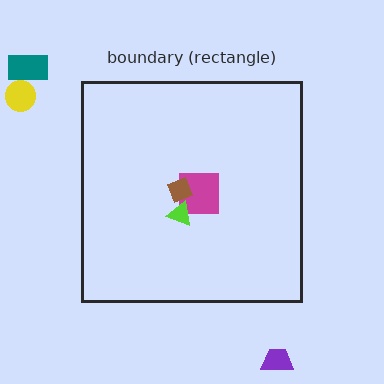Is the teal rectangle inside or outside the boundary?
Outside.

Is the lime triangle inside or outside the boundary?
Inside.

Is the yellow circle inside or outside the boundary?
Outside.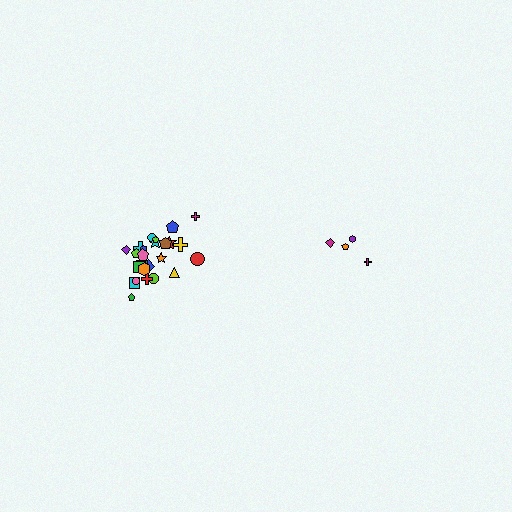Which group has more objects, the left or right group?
The left group.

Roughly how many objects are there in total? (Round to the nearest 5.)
Roughly 30 objects in total.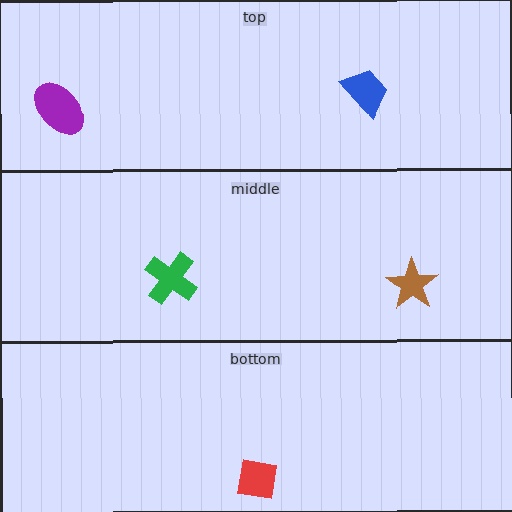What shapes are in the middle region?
The brown star, the green cross.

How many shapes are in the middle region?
2.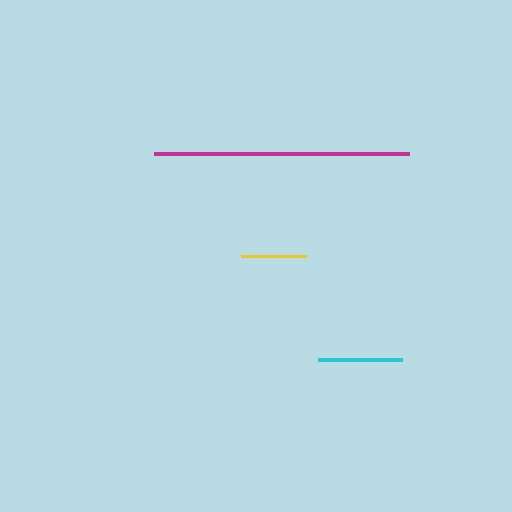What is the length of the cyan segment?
The cyan segment is approximately 84 pixels long.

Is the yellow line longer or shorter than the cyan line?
The cyan line is longer than the yellow line.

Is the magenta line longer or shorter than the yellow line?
The magenta line is longer than the yellow line.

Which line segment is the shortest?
The yellow line is the shortest at approximately 65 pixels.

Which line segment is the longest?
The magenta line is the longest at approximately 255 pixels.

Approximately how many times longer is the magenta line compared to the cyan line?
The magenta line is approximately 3.0 times the length of the cyan line.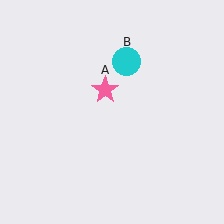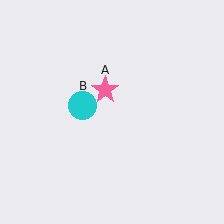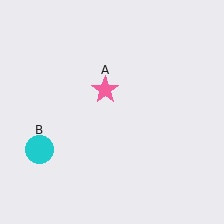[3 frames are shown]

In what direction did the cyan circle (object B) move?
The cyan circle (object B) moved down and to the left.